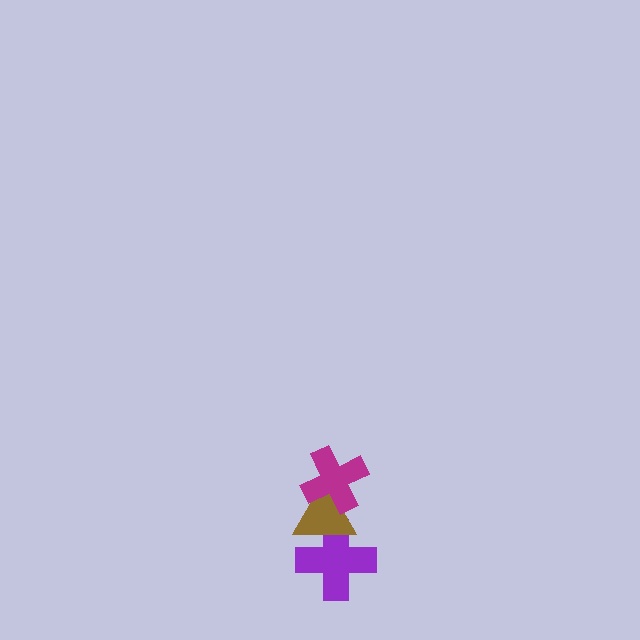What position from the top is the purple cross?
The purple cross is 3rd from the top.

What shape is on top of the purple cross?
The brown triangle is on top of the purple cross.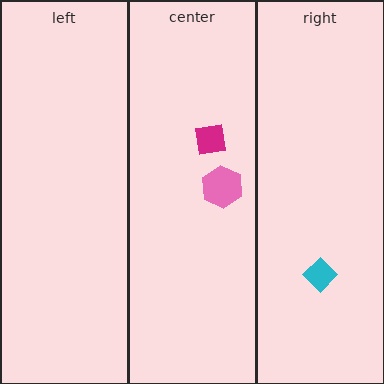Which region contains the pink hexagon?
The center region.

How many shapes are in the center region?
2.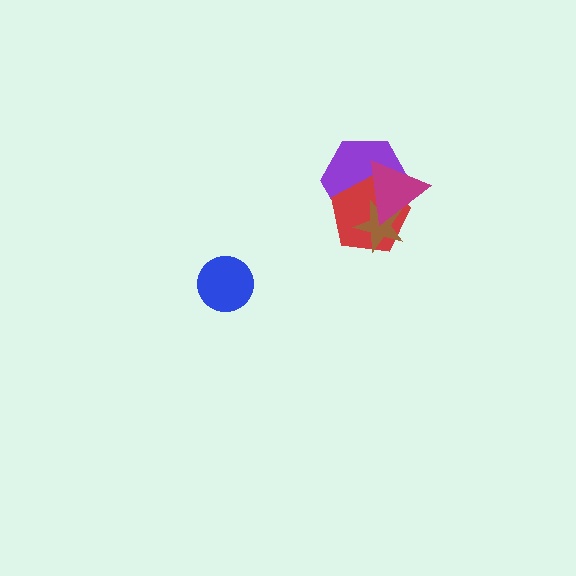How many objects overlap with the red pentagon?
3 objects overlap with the red pentagon.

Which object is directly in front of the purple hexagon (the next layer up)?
The red pentagon is directly in front of the purple hexagon.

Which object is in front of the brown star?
The magenta triangle is in front of the brown star.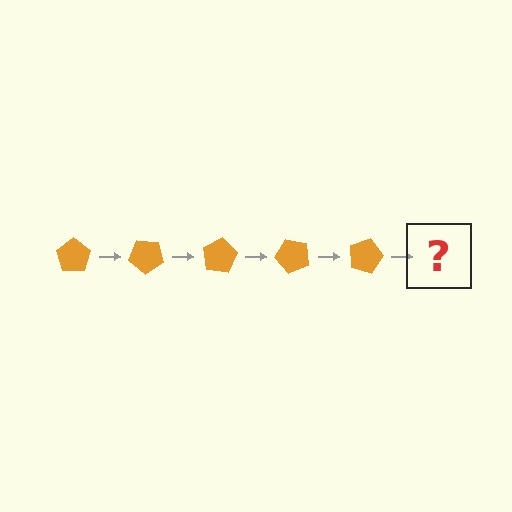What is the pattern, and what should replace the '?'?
The pattern is that the pentagon rotates 40 degrees each step. The '?' should be an orange pentagon rotated 200 degrees.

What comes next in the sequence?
The next element should be an orange pentagon rotated 200 degrees.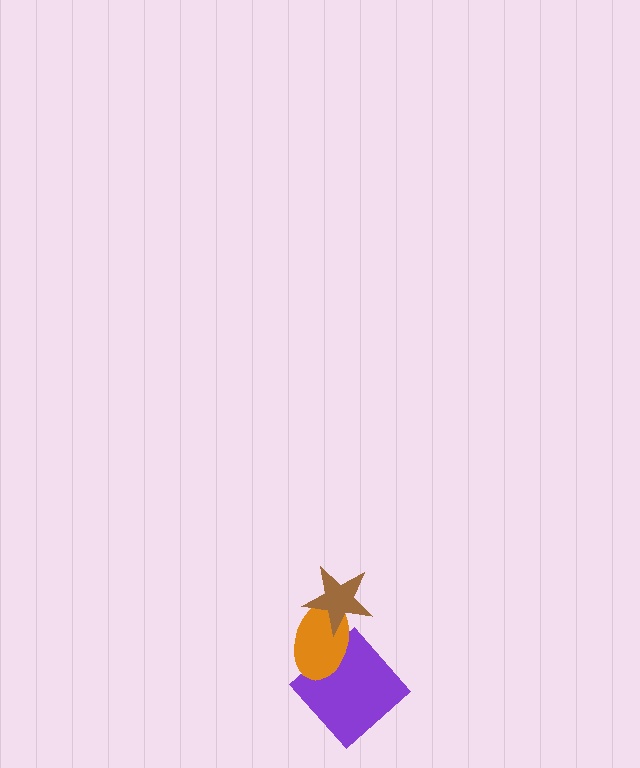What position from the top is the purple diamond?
The purple diamond is 3rd from the top.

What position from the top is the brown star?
The brown star is 1st from the top.